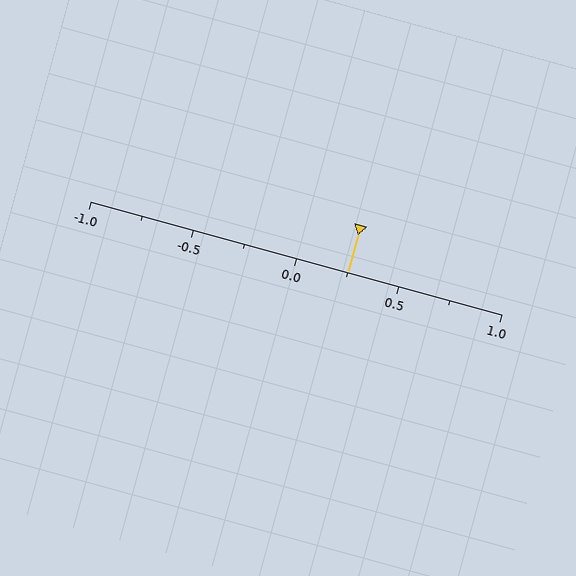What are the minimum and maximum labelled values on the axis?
The axis runs from -1.0 to 1.0.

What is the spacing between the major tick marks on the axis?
The major ticks are spaced 0.5 apart.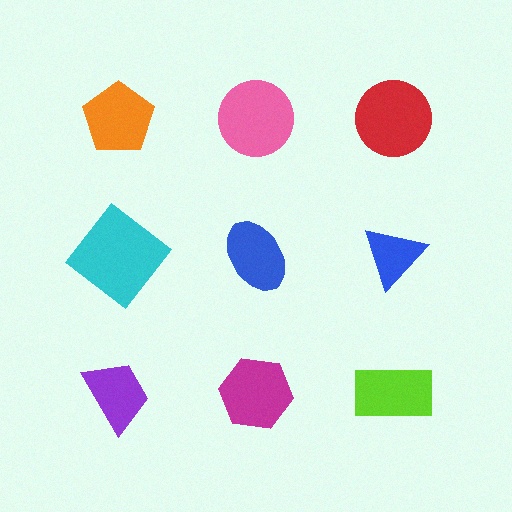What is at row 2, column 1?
A cyan diamond.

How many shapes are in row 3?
3 shapes.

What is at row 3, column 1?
A purple trapezoid.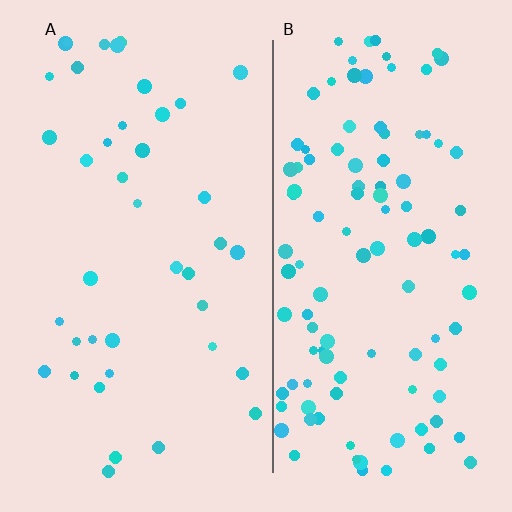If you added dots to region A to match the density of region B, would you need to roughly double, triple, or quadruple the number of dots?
Approximately triple.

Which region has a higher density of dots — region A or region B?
B (the right).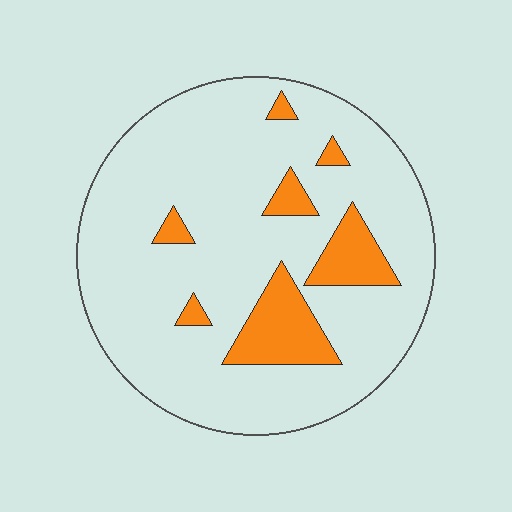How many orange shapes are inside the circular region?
7.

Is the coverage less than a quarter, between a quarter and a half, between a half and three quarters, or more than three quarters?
Less than a quarter.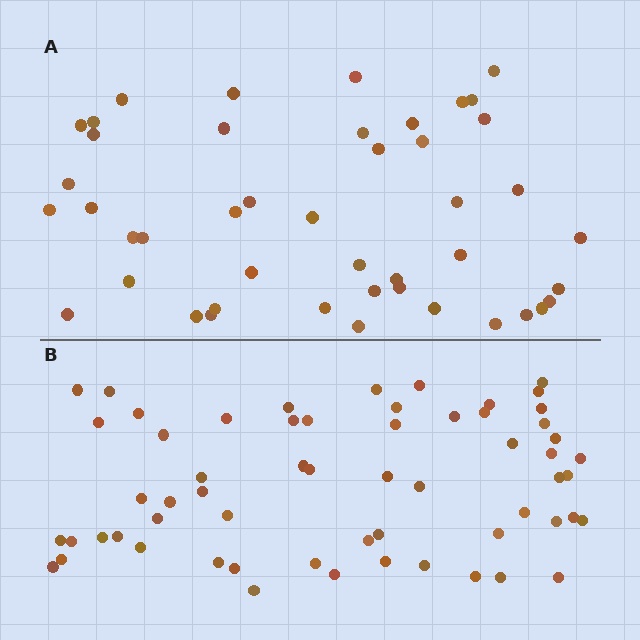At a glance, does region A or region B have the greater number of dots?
Region B (the bottom region) has more dots.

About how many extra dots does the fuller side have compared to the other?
Region B has approximately 15 more dots than region A.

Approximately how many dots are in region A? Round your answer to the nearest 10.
About 40 dots. (The exact count is 45, which rounds to 40.)